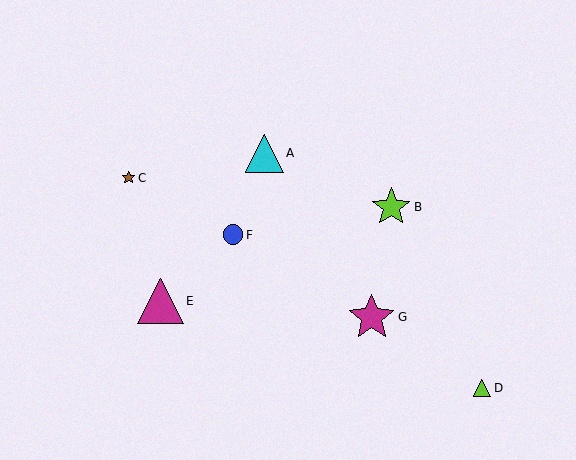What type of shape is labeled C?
Shape C is a brown star.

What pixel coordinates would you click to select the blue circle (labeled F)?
Click at (233, 235) to select the blue circle F.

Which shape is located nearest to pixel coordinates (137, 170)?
The brown star (labeled C) at (129, 178) is nearest to that location.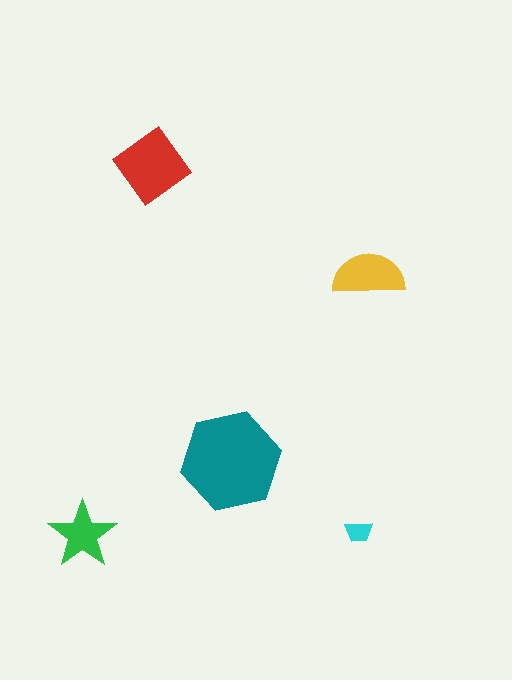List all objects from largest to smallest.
The teal hexagon, the red diamond, the yellow semicircle, the green star, the cyan trapezoid.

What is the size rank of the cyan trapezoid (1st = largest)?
5th.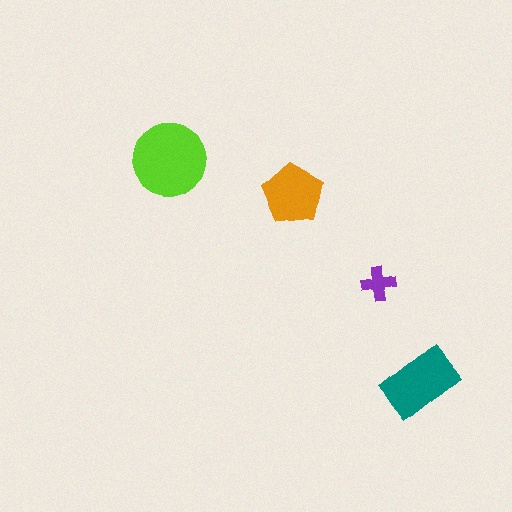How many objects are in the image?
There are 4 objects in the image.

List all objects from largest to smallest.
The lime circle, the teal rectangle, the orange pentagon, the purple cross.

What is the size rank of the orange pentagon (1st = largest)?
3rd.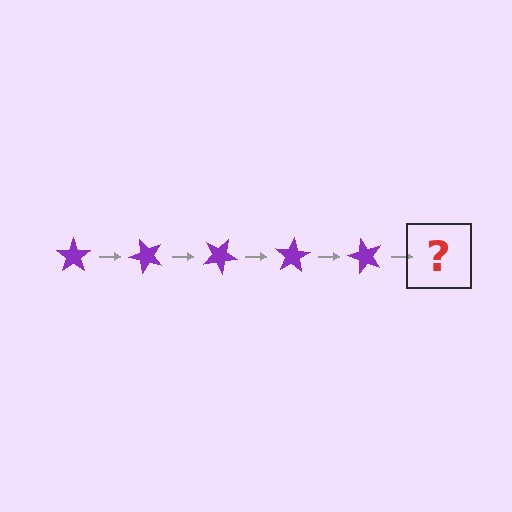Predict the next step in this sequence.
The next step is a purple star rotated 250 degrees.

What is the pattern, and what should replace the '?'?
The pattern is that the star rotates 50 degrees each step. The '?' should be a purple star rotated 250 degrees.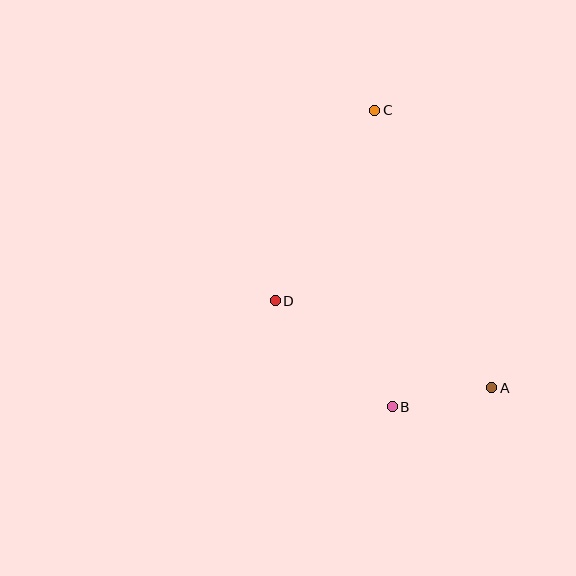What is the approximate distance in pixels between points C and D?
The distance between C and D is approximately 215 pixels.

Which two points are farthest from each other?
Points A and C are farthest from each other.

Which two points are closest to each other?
Points A and B are closest to each other.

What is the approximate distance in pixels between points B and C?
The distance between B and C is approximately 297 pixels.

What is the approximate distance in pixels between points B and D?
The distance between B and D is approximately 158 pixels.